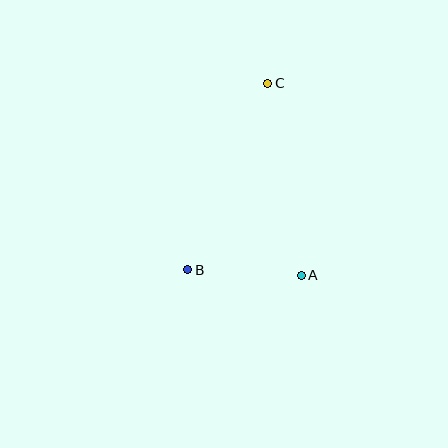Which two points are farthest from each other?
Points B and C are farthest from each other.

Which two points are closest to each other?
Points A and B are closest to each other.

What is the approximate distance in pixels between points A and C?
The distance between A and C is approximately 195 pixels.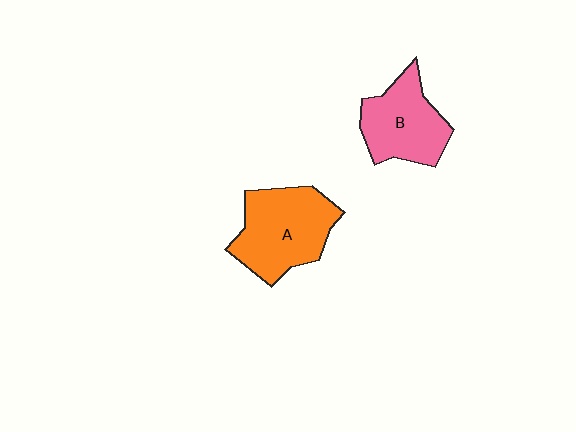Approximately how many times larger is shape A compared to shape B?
Approximately 1.2 times.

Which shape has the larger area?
Shape A (orange).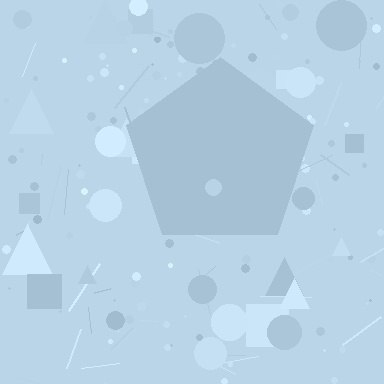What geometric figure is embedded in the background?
A pentagon is embedded in the background.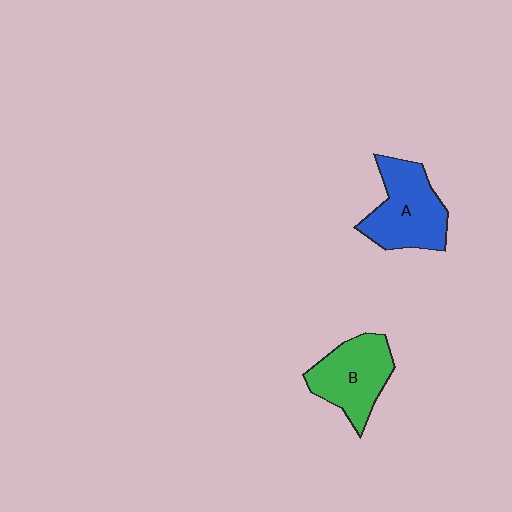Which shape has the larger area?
Shape A (blue).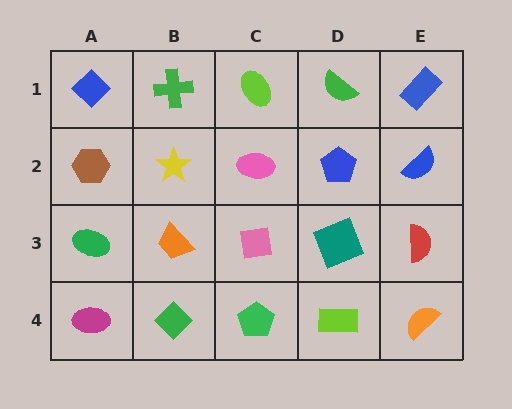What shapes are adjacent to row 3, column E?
A blue semicircle (row 2, column E), an orange semicircle (row 4, column E), a teal square (row 3, column D).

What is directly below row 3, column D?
A lime rectangle.